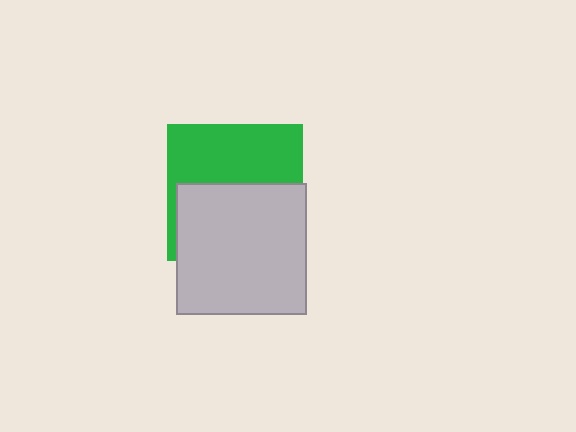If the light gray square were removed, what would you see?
You would see the complete green square.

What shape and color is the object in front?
The object in front is a light gray square.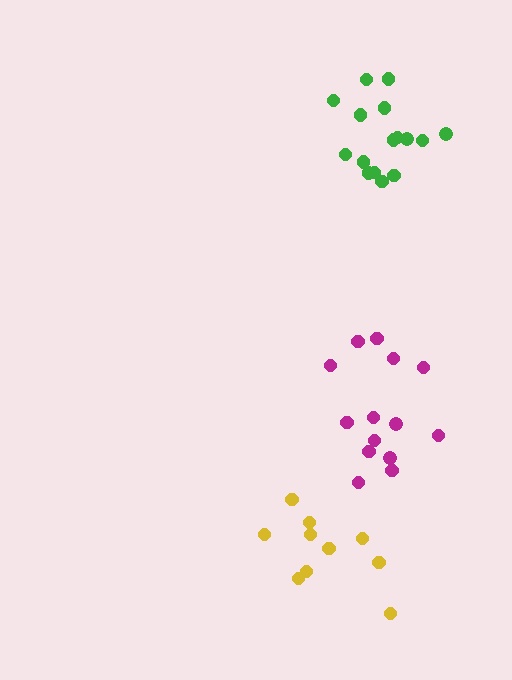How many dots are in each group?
Group 1: 16 dots, Group 2: 14 dots, Group 3: 10 dots (40 total).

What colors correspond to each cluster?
The clusters are colored: green, magenta, yellow.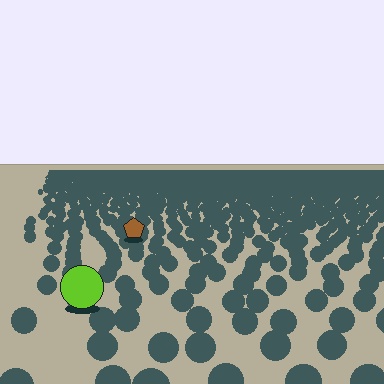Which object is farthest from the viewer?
The brown pentagon is farthest from the viewer. It appears smaller and the ground texture around it is denser.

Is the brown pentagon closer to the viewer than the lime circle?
No. The lime circle is closer — you can tell from the texture gradient: the ground texture is coarser near it.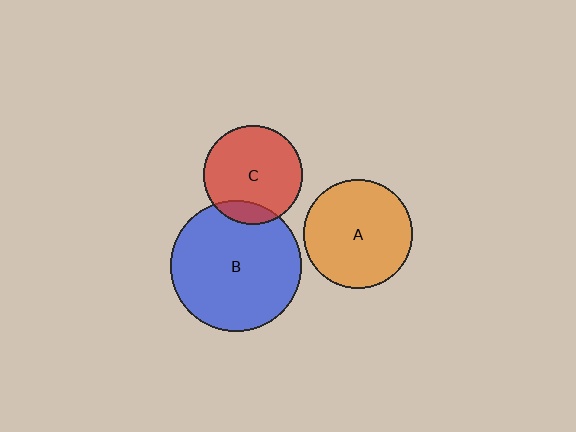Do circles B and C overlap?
Yes.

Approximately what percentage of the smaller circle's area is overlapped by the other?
Approximately 15%.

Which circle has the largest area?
Circle B (blue).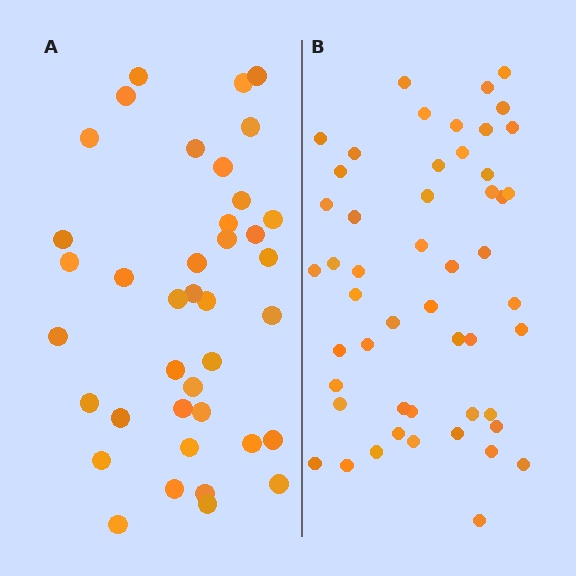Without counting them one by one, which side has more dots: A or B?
Region B (the right region) has more dots.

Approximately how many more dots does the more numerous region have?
Region B has roughly 12 or so more dots than region A.